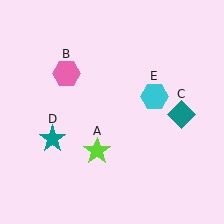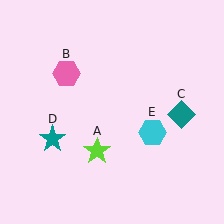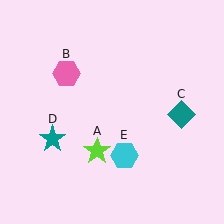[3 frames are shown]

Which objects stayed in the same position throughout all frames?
Lime star (object A) and pink hexagon (object B) and teal diamond (object C) and teal star (object D) remained stationary.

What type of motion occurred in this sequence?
The cyan hexagon (object E) rotated clockwise around the center of the scene.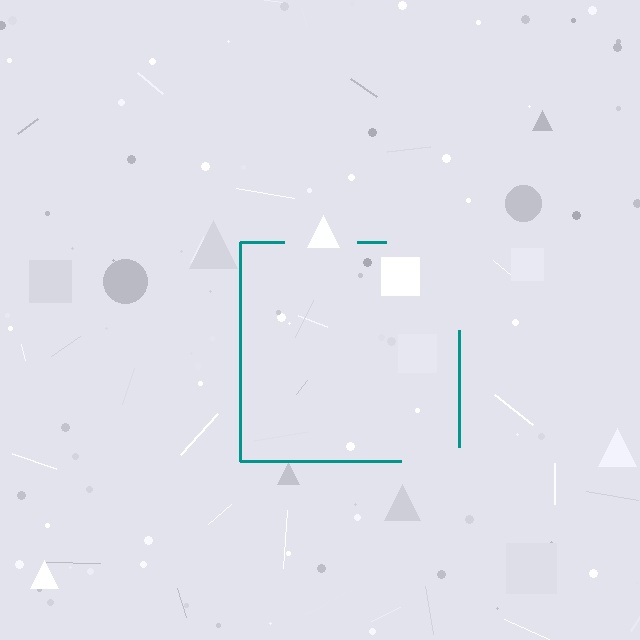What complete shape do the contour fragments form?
The contour fragments form a square.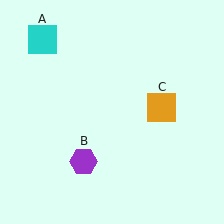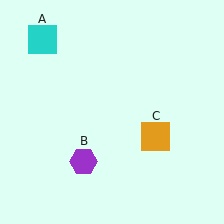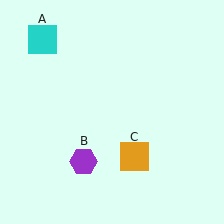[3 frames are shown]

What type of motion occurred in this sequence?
The orange square (object C) rotated clockwise around the center of the scene.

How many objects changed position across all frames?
1 object changed position: orange square (object C).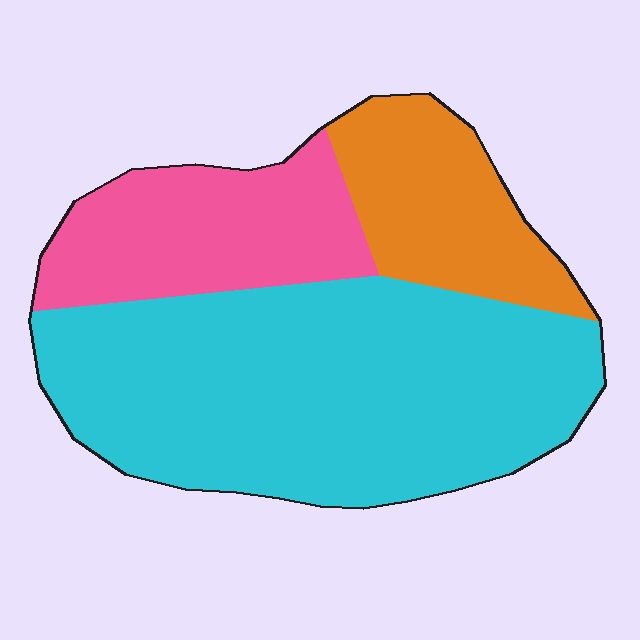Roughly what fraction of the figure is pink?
Pink takes up less than a quarter of the figure.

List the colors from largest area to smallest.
From largest to smallest: cyan, pink, orange.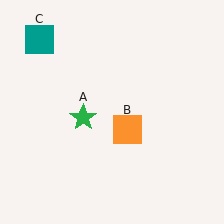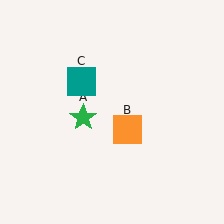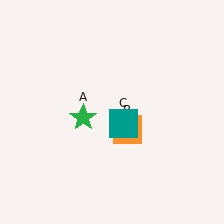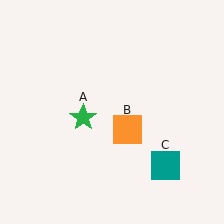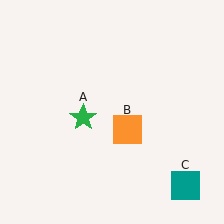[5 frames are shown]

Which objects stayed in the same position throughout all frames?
Green star (object A) and orange square (object B) remained stationary.